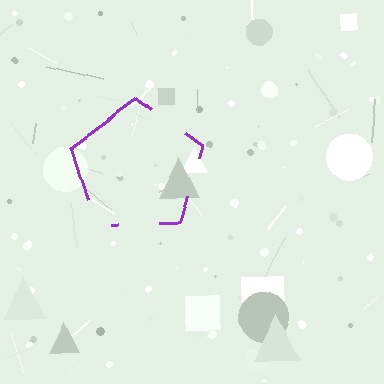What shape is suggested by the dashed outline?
The dashed outline suggests a pentagon.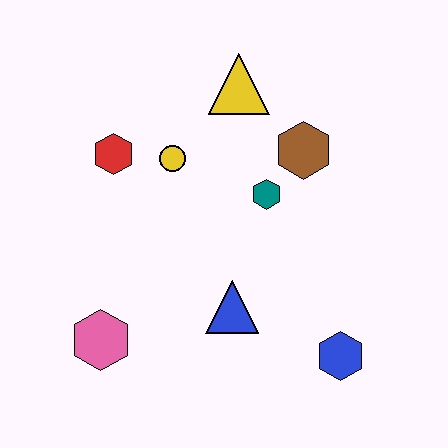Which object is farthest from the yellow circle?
The blue hexagon is farthest from the yellow circle.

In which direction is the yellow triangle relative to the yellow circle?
The yellow triangle is above the yellow circle.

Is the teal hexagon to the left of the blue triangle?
No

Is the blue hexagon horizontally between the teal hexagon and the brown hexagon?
No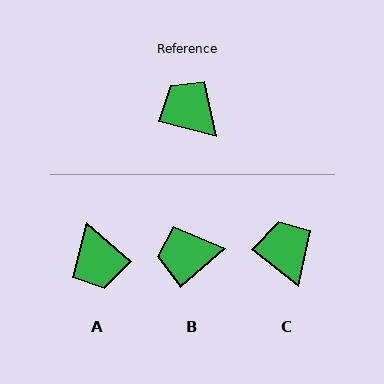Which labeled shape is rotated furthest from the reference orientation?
A, about 154 degrees away.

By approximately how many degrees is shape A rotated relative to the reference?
Approximately 154 degrees counter-clockwise.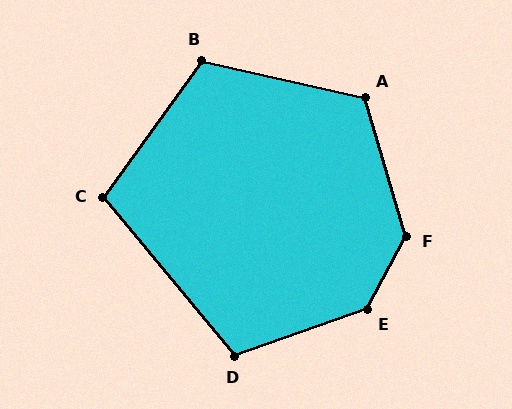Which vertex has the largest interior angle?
E, at approximately 137 degrees.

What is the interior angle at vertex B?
Approximately 113 degrees (obtuse).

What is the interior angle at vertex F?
Approximately 136 degrees (obtuse).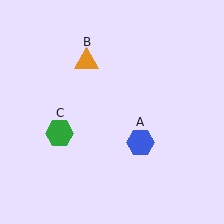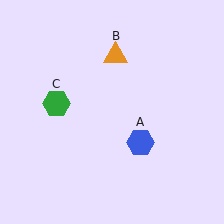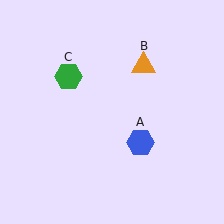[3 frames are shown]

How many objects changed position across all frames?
2 objects changed position: orange triangle (object B), green hexagon (object C).